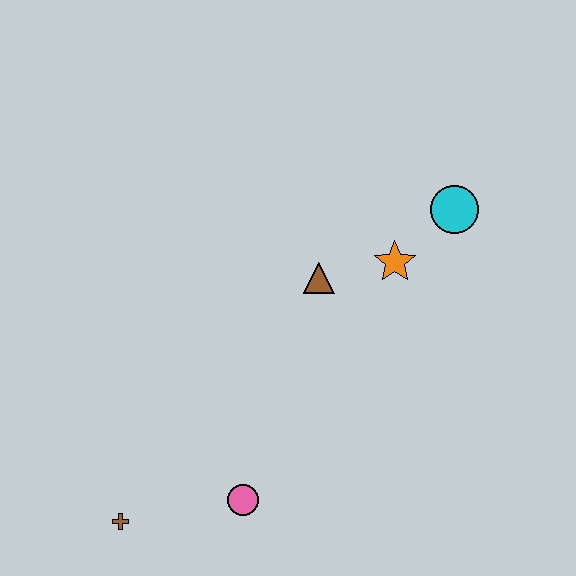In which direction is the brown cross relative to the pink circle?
The brown cross is to the left of the pink circle.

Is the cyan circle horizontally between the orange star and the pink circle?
No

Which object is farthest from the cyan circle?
The brown cross is farthest from the cyan circle.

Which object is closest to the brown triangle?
The orange star is closest to the brown triangle.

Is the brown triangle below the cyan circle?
Yes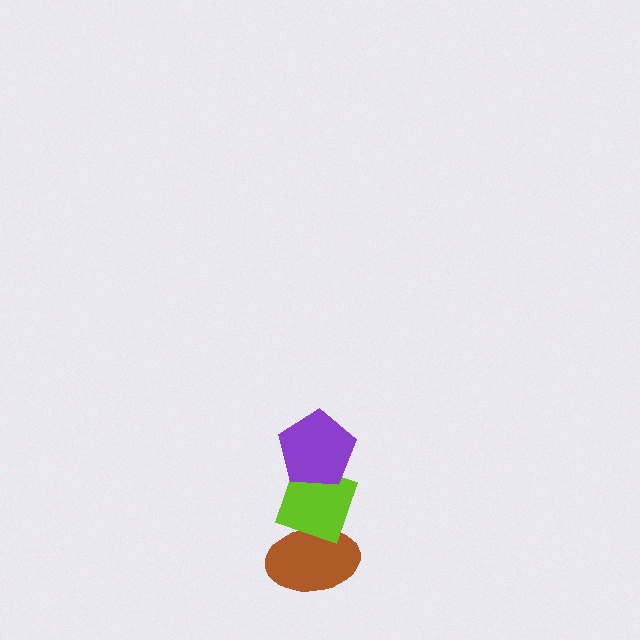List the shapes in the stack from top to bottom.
From top to bottom: the purple pentagon, the lime diamond, the brown ellipse.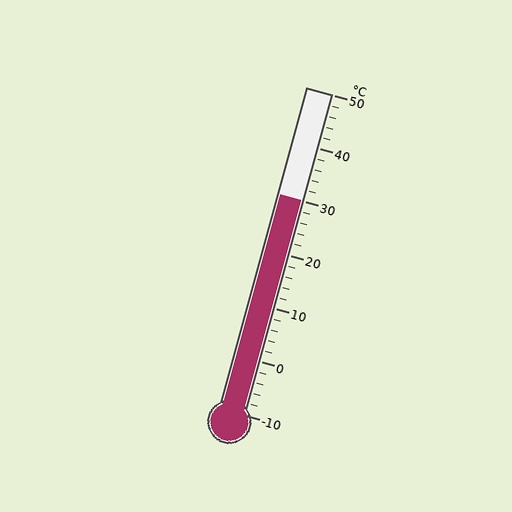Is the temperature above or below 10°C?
The temperature is above 10°C.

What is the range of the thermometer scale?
The thermometer scale ranges from -10°C to 50°C.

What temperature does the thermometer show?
The thermometer shows approximately 30°C.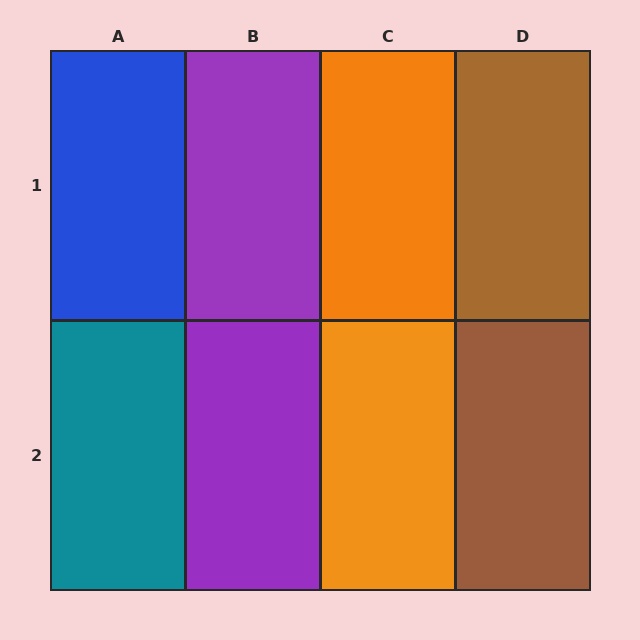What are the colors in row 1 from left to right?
Blue, purple, orange, brown.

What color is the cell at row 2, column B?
Purple.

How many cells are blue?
1 cell is blue.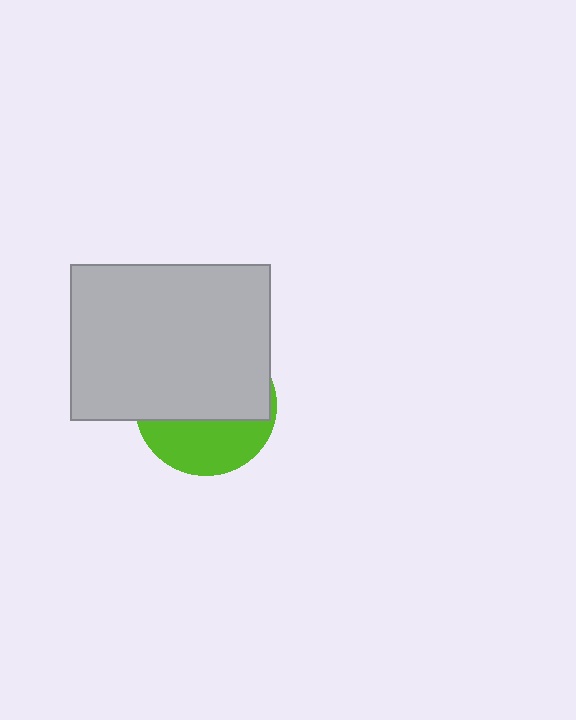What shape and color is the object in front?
The object in front is a light gray rectangle.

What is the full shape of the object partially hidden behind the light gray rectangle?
The partially hidden object is a lime circle.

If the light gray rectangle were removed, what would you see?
You would see the complete lime circle.